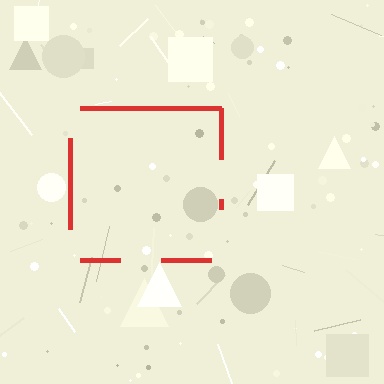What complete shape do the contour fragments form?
The contour fragments form a square.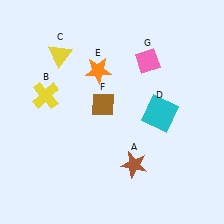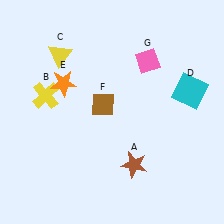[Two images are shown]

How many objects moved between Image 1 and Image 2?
2 objects moved between the two images.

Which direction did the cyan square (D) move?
The cyan square (D) moved right.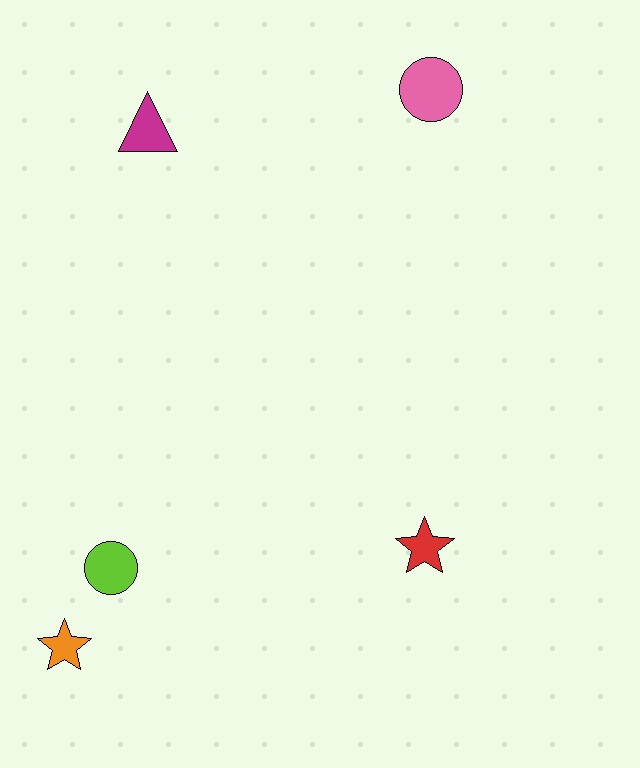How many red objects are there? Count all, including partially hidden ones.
There is 1 red object.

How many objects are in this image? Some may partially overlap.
There are 5 objects.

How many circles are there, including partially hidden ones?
There are 2 circles.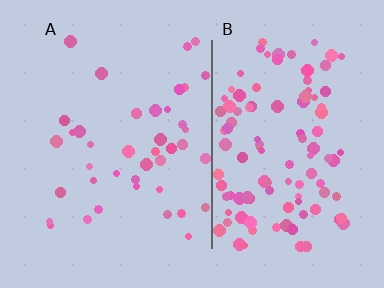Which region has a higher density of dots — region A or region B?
B (the right).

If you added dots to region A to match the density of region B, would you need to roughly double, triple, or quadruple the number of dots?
Approximately triple.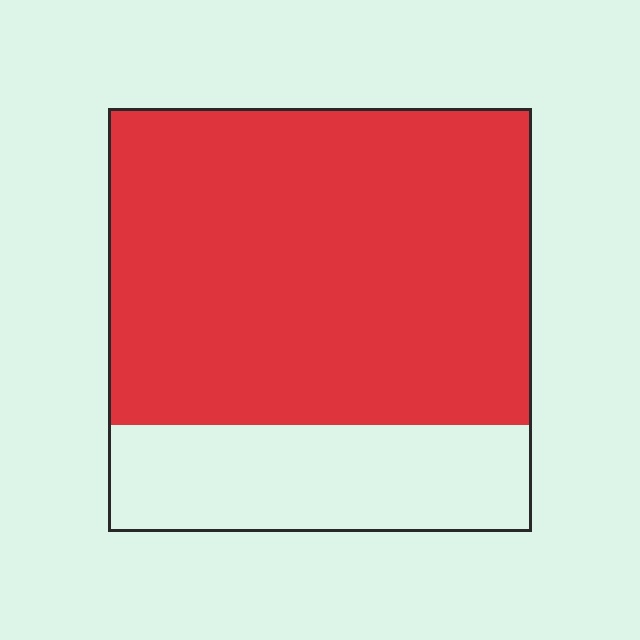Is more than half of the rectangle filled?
Yes.